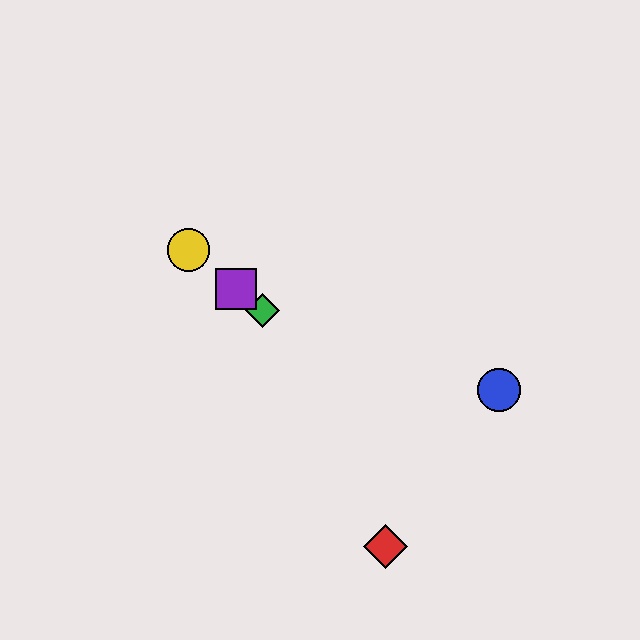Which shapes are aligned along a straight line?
The green diamond, the yellow circle, the purple square are aligned along a straight line.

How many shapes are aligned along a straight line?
3 shapes (the green diamond, the yellow circle, the purple square) are aligned along a straight line.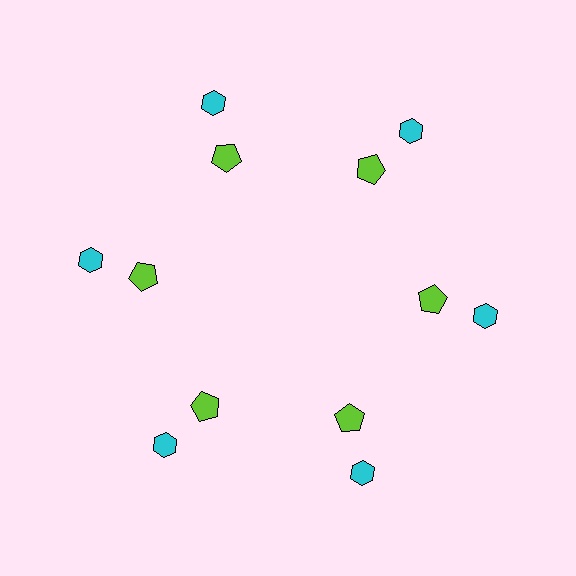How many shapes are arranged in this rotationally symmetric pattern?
There are 12 shapes, arranged in 6 groups of 2.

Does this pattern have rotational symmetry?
Yes, this pattern has 6-fold rotational symmetry. It looks the same after rotating 60 degrees around the center.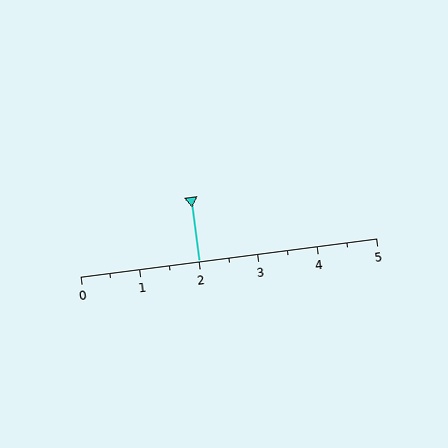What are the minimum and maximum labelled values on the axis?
The axis runs from 0 to 5.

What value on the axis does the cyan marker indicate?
The marker indicates approximately 2.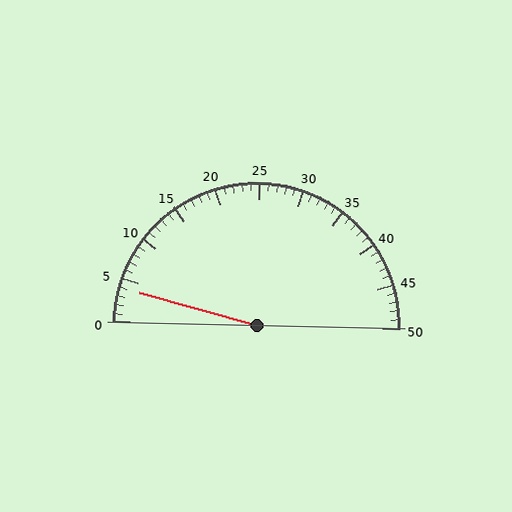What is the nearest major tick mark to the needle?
The nearest major tick mark is 5.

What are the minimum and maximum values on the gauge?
The gauge ranges from 0 to 50.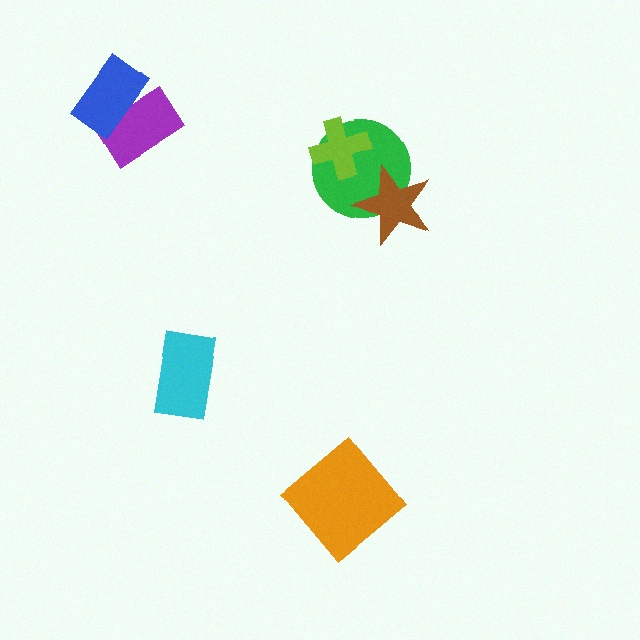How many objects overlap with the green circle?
2 objects overlap with the green circle.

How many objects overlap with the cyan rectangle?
0 objects overlap with the cyan rectangle.